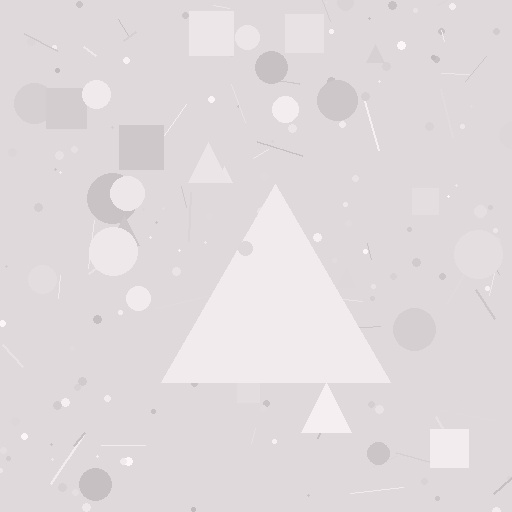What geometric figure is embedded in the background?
A triangle is embedded in the background.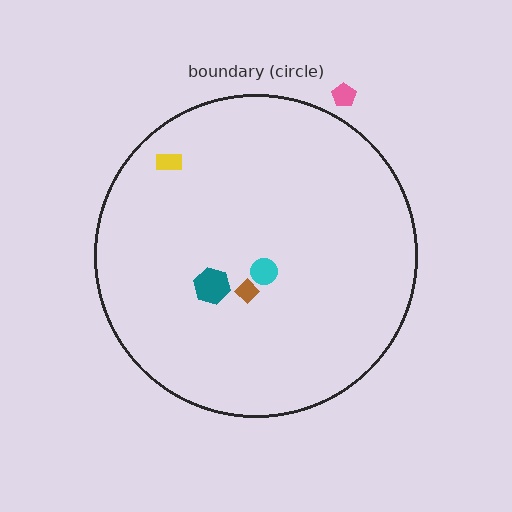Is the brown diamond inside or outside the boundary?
Inside.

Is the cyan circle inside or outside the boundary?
Inside.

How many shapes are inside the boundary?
4 inside, 1 outside.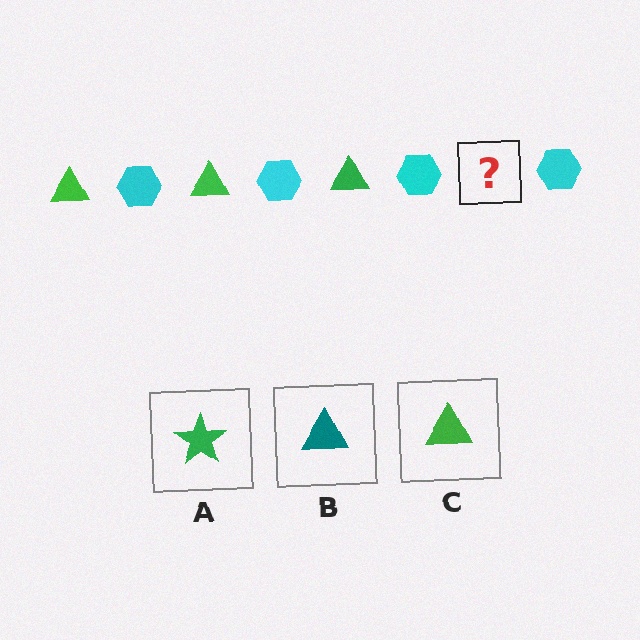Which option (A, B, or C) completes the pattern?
C.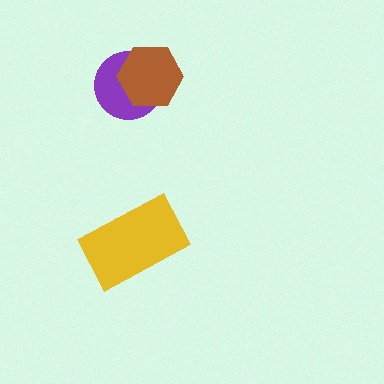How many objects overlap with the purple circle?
1 object overlaps with the purple circle.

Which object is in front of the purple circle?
The brown hexagon is in front of the purple circle.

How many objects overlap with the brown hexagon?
1 object overlaps with the brown hexagon.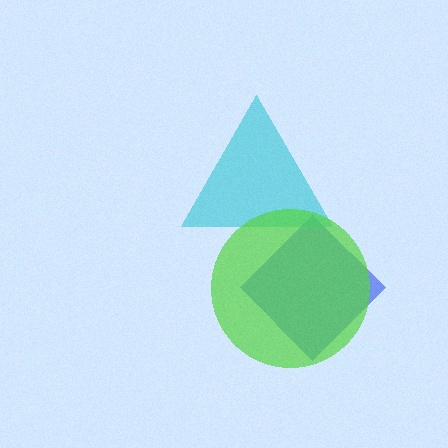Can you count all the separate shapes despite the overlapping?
Yes, there are 3 separate shapes.